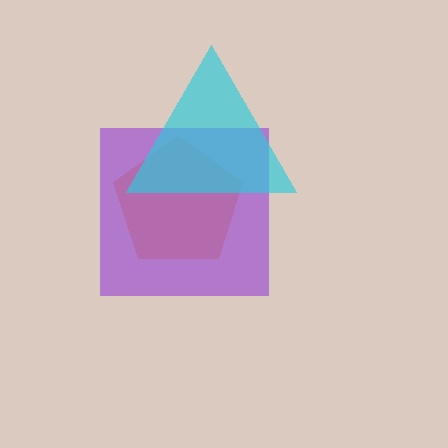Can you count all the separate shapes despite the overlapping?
Yes, there are 3 separate shapes.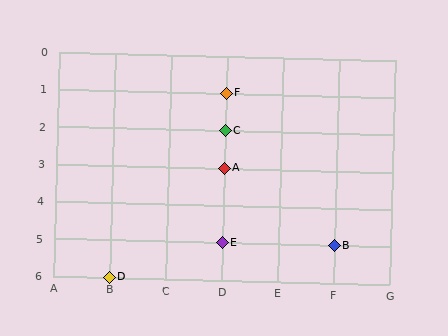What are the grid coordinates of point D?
Point D is at grid coordinates (B, 6).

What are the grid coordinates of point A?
Point A is at grid coordinates (D, 3).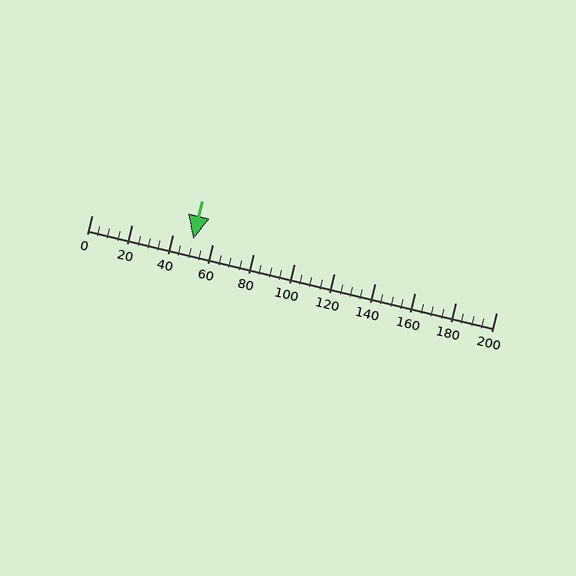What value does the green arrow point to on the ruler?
The green arrow points to approximately 50.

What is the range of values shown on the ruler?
The ruler shows values from 0 to 200.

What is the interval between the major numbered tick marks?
The major tick marks are spaced 20 units apart.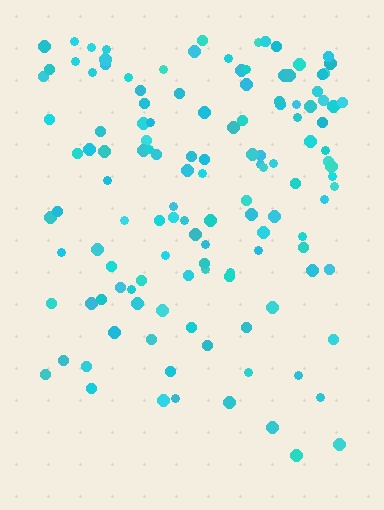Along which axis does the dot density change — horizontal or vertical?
Vertical.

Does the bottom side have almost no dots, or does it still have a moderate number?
Still a moderate number, just noticeably fewer than the top.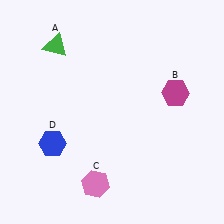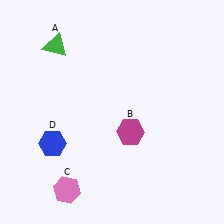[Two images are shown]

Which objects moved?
The objects that moved are: the magenta hexagon (B), the pink hexagon (C).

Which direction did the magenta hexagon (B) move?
The magenta hexagon (B) moved left.